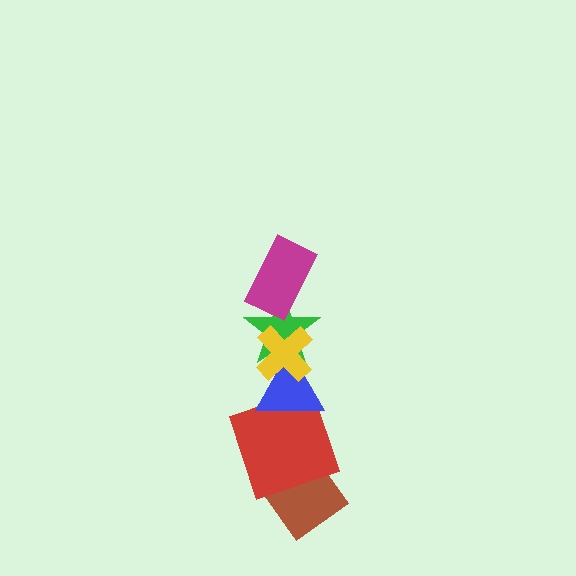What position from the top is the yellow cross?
The yellow cross is 2nd from the top.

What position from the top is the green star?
The green star is 3rd from the top.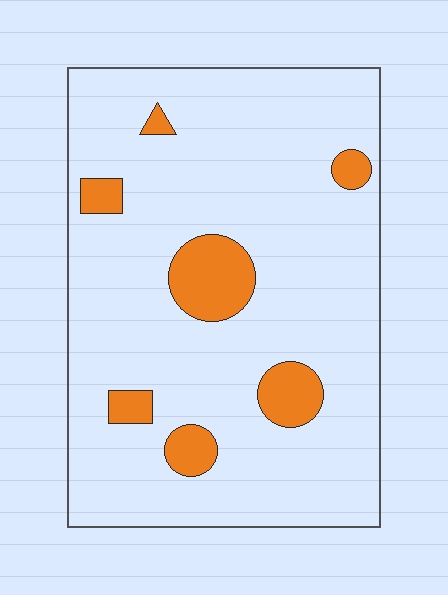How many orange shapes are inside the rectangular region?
7.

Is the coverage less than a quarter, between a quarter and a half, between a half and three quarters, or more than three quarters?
Less than a quarter.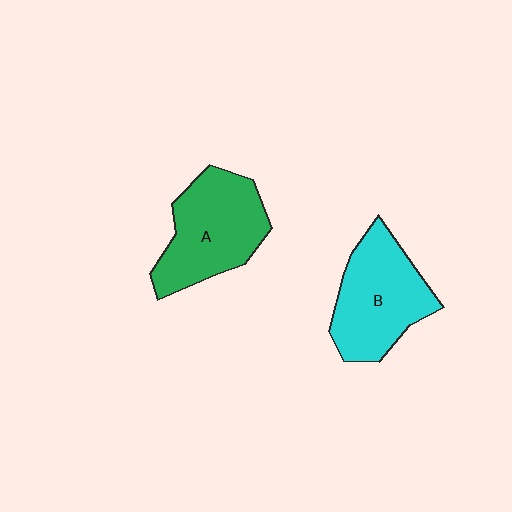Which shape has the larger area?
Shape A (green).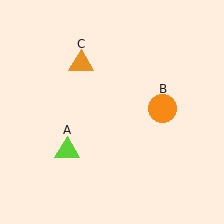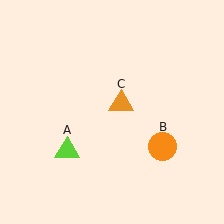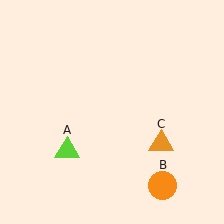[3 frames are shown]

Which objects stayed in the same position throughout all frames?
Lime triangle (object A) remained stationary.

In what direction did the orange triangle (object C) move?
The orange triangle (object C) moved down and to the right.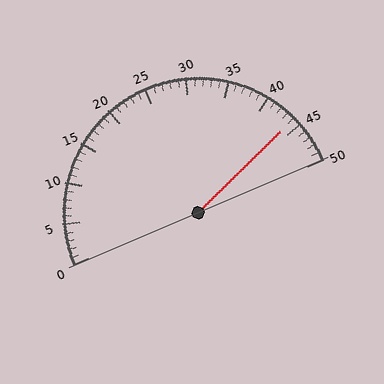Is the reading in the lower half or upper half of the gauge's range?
The reading is in the upper half of the range (0 to 50).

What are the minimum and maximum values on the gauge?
The gauge ranges from 0 to 50.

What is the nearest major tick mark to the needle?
The nearest major tick mark is 45.